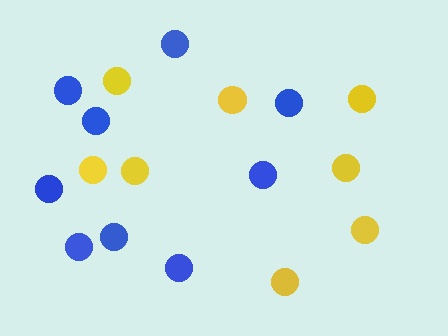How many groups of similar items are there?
There are 2 groups: one group of blue circles (9) and one group of yellow circles (8).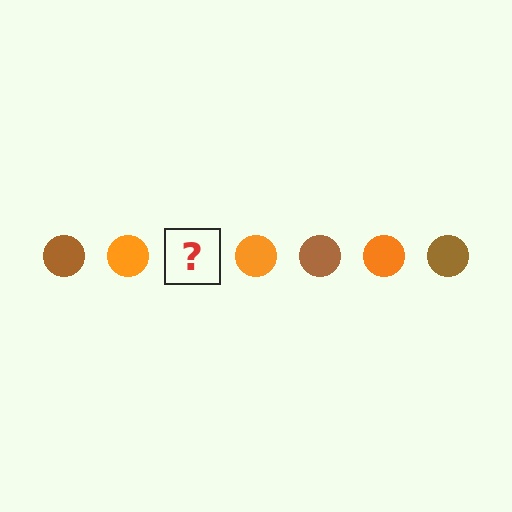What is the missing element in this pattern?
The missing element is a brown circle.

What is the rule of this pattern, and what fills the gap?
The rule is that the pattern cycles through brown, orange circles. The gap should be filled with a brown circle.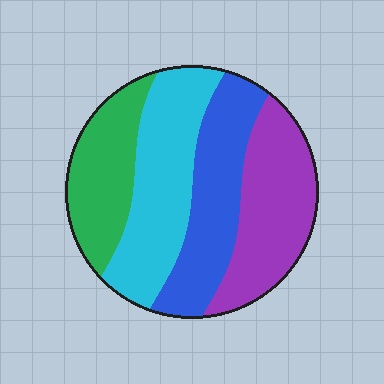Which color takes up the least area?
Green, at roughly 20%.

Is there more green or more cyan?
Cyan.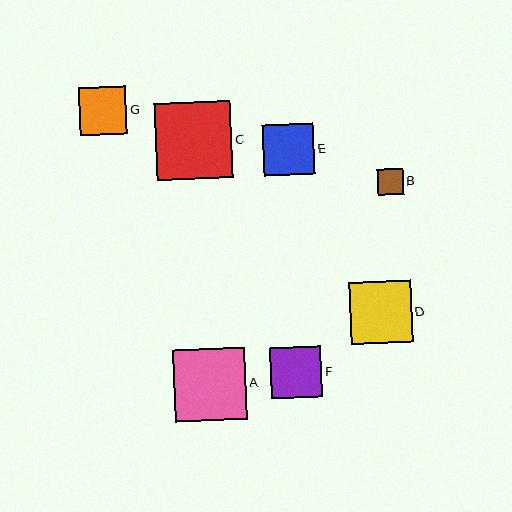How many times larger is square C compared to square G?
Square C is approximately 1.6 times the size of square G.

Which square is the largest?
Square C is the largest with a size of approximately 77 pixels.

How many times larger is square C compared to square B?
Square C is approximately 3.0 times the size of square B.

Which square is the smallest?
Square B is the smallest with a size of approximately 25 pixels.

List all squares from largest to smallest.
From largest to smallest: C, A, D, E, F, G, B.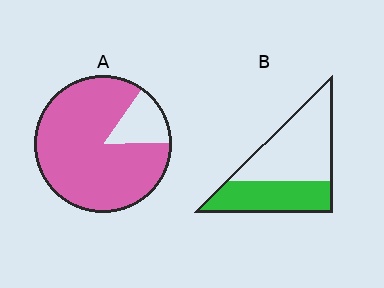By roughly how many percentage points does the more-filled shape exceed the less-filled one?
By roughly 45 percentage points (A over B).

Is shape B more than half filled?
No.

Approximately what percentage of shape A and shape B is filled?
A is approximately 85% and B is approximately 40%.